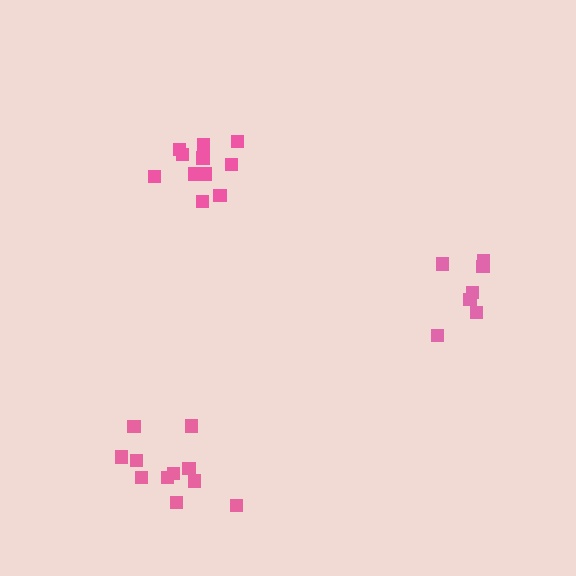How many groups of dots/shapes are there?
There are 3 groups.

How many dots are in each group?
Group 1: 7 dots, Group 2: 11 dots, Group 3: 11 dots (29 total).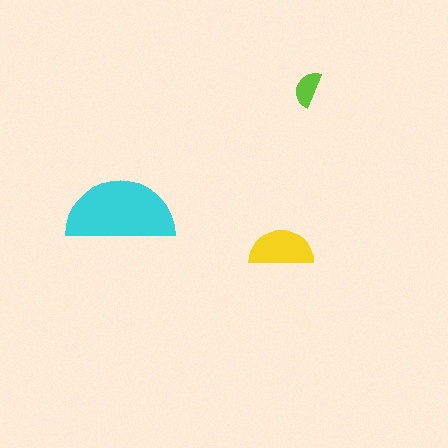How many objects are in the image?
There are 3 objects in the image.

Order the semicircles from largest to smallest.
the cyan one, the yellow one, the lime one.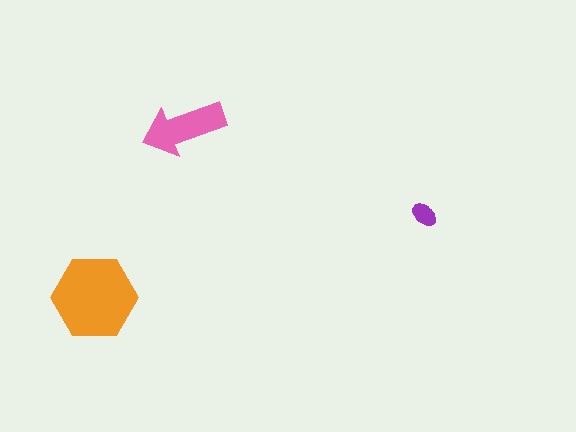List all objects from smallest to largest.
The purple ellipse, the pink arrow, the orange hexagon.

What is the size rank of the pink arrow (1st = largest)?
2nd.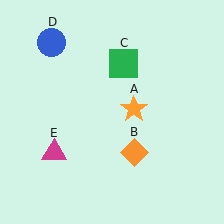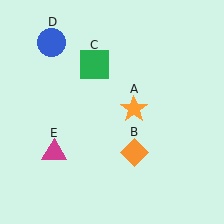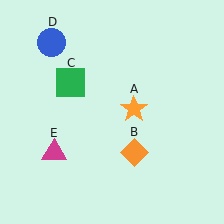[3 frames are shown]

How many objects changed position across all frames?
1 object changed position: green square (object C).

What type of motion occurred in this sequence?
The green square (object C) rotated counterclockwise around the center of the scene.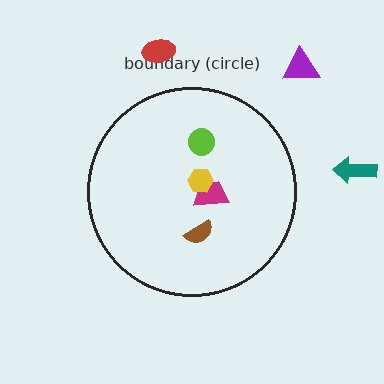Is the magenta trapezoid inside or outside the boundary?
Inside.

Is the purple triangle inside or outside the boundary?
Outside.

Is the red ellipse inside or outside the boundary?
Outside.